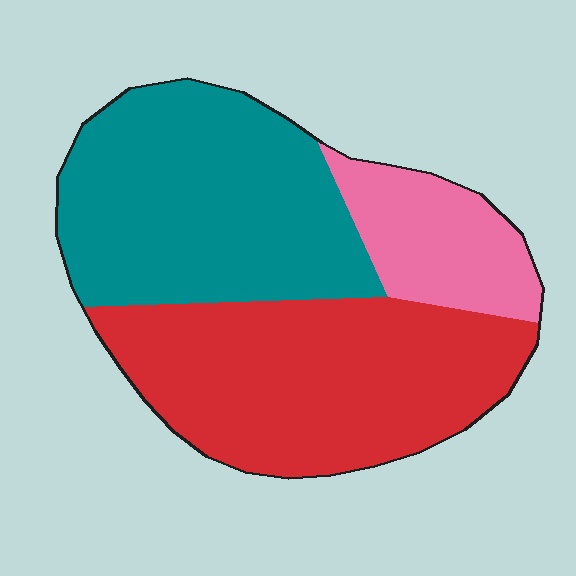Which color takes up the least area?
Pink, at roughly 15%.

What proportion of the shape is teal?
Teal covers around 40% of the shape.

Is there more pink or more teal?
Teal.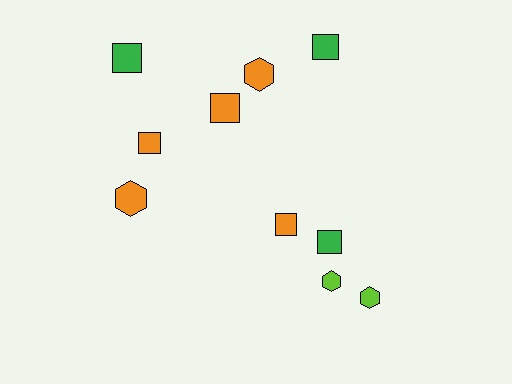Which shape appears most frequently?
Square, with 6 objects.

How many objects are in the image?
There are 10 objects.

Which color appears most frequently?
Orange, with 5 objects.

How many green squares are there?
There are 3 green squares.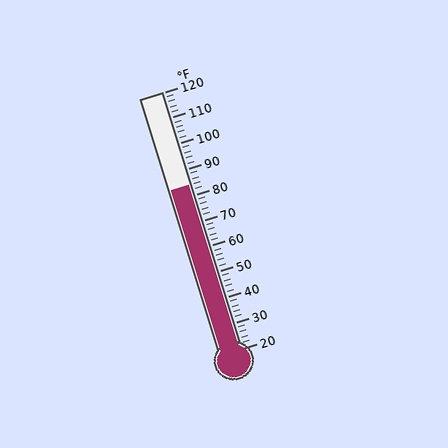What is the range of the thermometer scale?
The thermometer scale ranges from 20°F to 120°F.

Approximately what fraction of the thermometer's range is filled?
The thermometer is filled to approximately 65% of its range.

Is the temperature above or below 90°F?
The temperature is below 90°F.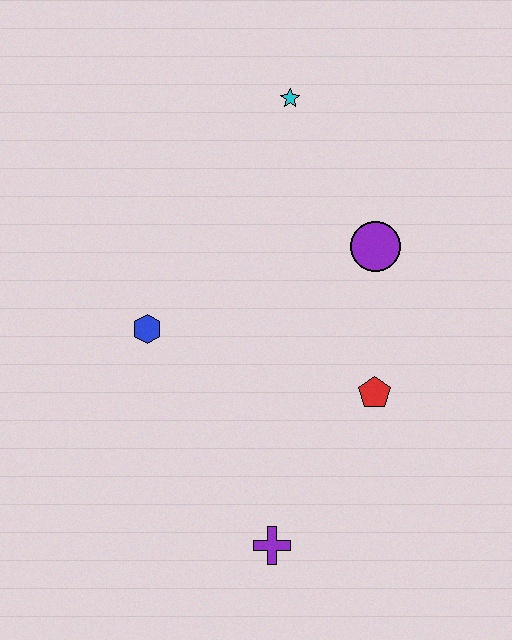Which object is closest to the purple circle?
The red pentagon is closest to the purple circle.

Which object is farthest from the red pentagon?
The cyan star is farthest from the red pentagon.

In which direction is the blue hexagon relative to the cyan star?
The blue hexagon is below the cyan star.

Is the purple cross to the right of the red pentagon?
No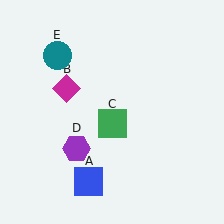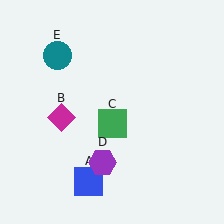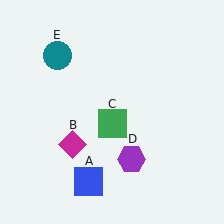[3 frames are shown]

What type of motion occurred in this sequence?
The magenta diamond (object B), purple hexagon (object D) rotated counterclockwise around the center of the scene.